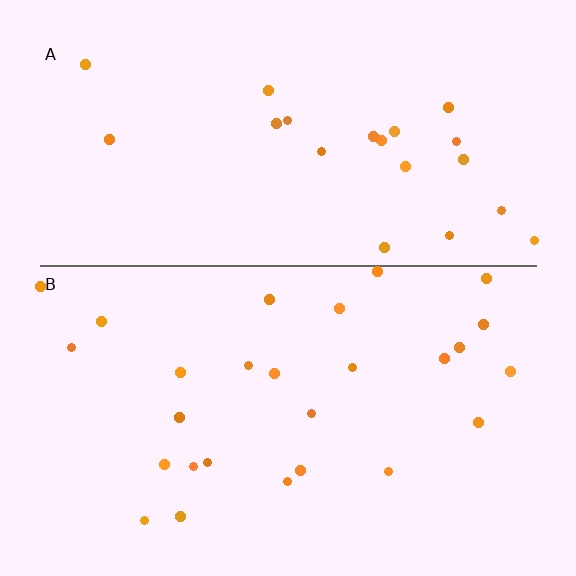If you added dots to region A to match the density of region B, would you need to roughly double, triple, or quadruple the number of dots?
Approximately double.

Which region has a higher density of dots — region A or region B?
B (the bottom).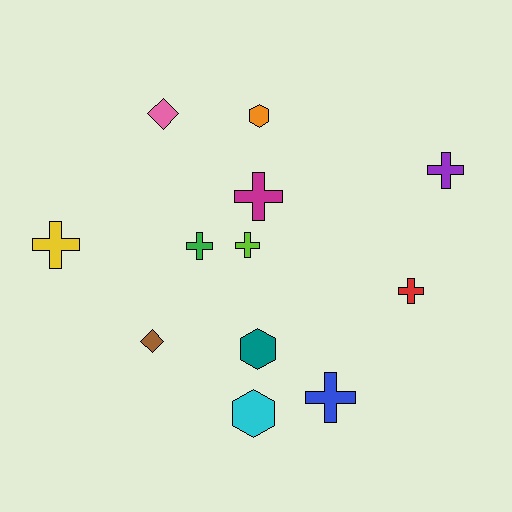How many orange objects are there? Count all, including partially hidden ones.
There is 1 orange object.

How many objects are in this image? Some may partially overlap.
There are 12 objects.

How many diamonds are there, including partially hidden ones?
There are 2 diamonds.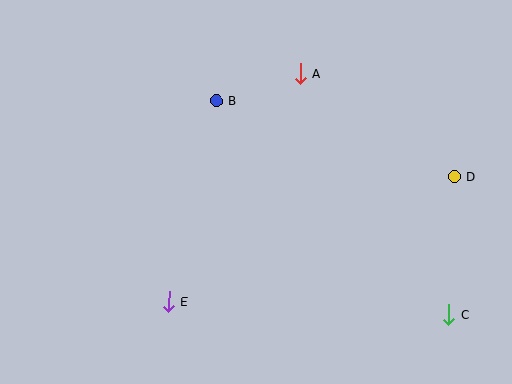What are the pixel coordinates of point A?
Point A is at (300, 73).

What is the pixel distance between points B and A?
The distance between B and A is 88 pixels.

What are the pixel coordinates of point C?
Point C is at (449, 315).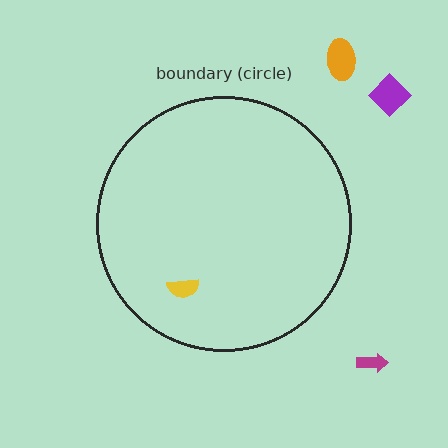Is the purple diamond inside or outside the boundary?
Outside.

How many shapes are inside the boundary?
1 inside, 3 outside.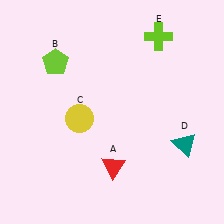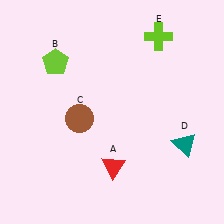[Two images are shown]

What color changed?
The circle (C) changed from yellow in Image 1 to brown in Image 2.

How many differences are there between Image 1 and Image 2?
There is 1 difference between the two images.